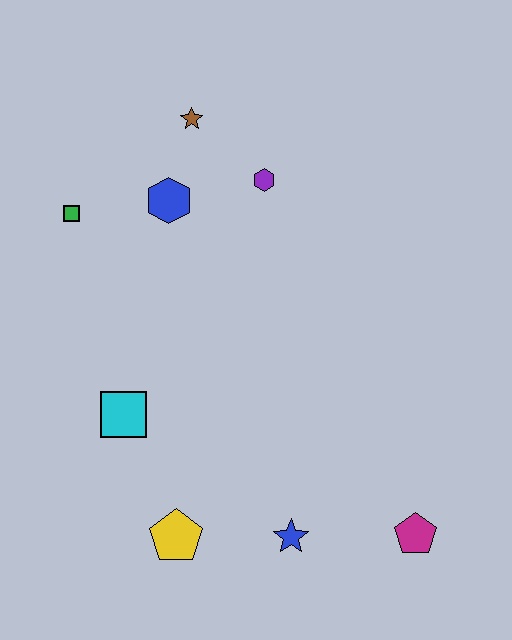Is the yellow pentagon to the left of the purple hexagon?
Yes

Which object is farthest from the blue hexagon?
The magenta pentagon is farthest from the blue hexagon.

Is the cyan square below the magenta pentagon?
No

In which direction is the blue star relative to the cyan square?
The blue star is to the right of the cyan square.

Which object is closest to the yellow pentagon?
The blue star is closest to the yellow pentagon.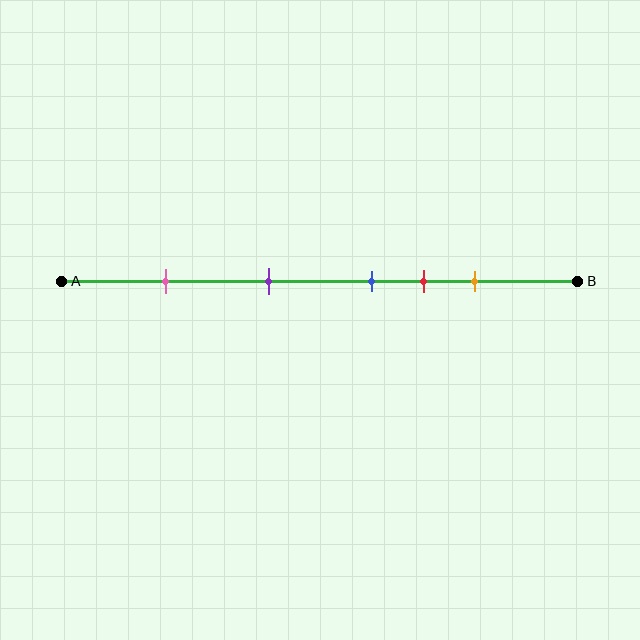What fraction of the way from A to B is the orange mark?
The orange mark is approximately 80% (0.8) of the way from A to B.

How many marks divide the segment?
There are 5 marks dividing the segment.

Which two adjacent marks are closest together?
The blue and red marks are the closest adjacent pair.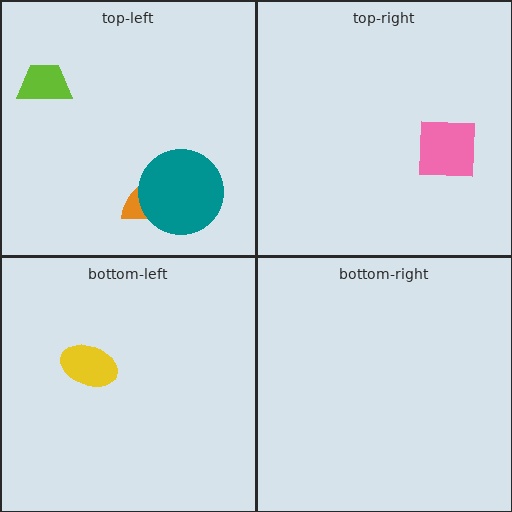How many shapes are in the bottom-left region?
1.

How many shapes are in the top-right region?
1.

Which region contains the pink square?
The top-right region.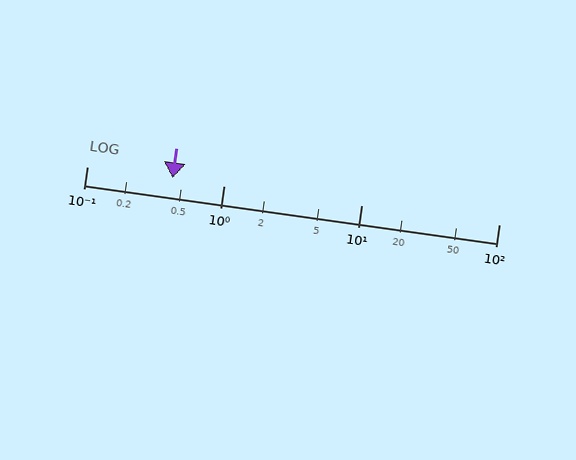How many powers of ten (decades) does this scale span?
The scale spans 3 decades, from 0.1 to 100.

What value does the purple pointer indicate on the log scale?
The pointer indicates approximately 0.42.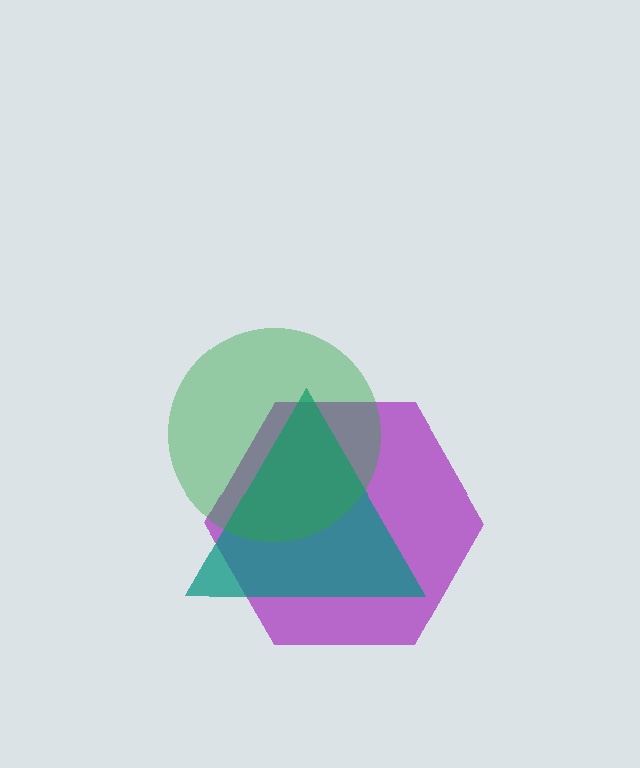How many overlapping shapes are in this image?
There are 3 overlapping shapes in the image.